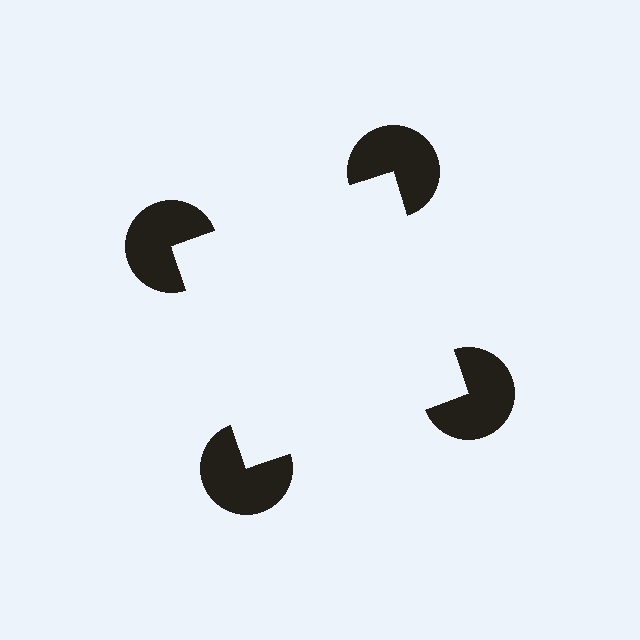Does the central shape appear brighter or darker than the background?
It typically appears slightly brighter than the background, even though no actual brightness change is drawn.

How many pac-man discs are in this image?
There are 4 — one at each vertex of the illusory square.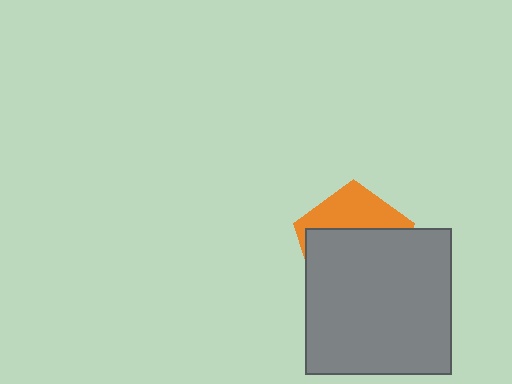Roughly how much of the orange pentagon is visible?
A small part of it is visible (roughly 34%).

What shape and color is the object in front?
The object in front is a gray square.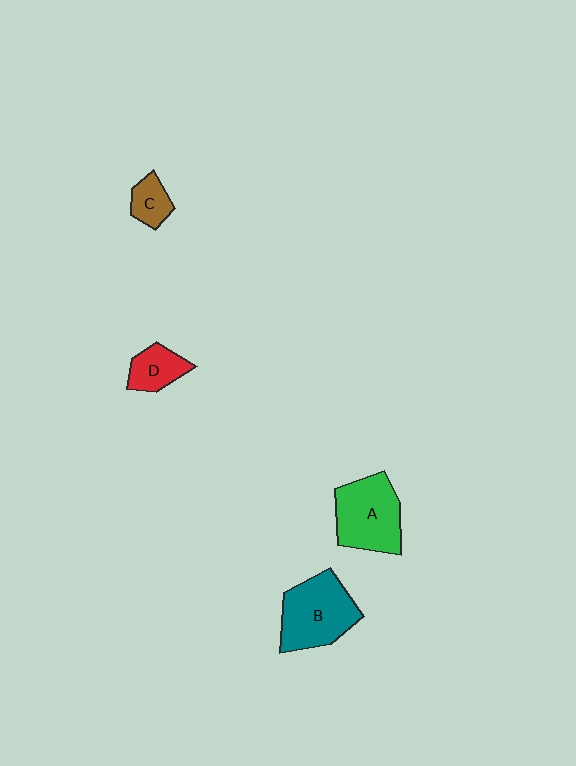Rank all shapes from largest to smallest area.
From largest to smallest: B (teal), A (green), D (red), C (brown).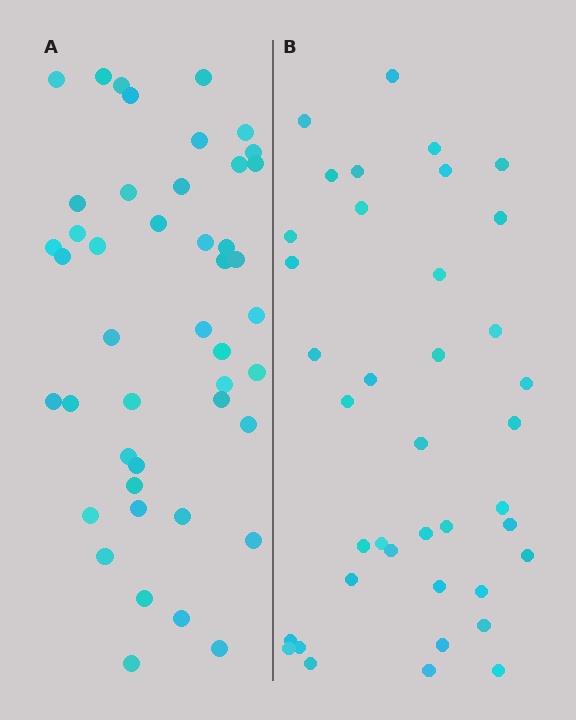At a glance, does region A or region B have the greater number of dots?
Region A (the left region) has more dots.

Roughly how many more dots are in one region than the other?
Region A has about 6 more dots than region B.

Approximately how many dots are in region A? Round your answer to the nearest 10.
About 40 dots. (The exact count is 45, which rounds to 40.)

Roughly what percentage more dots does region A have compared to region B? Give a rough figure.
About 15% more.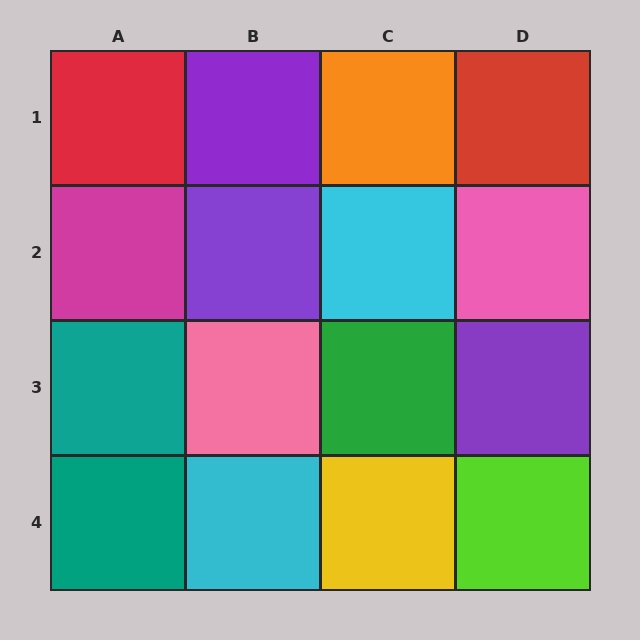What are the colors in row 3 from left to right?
Teal, pink, green, purple.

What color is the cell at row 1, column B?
Purple.